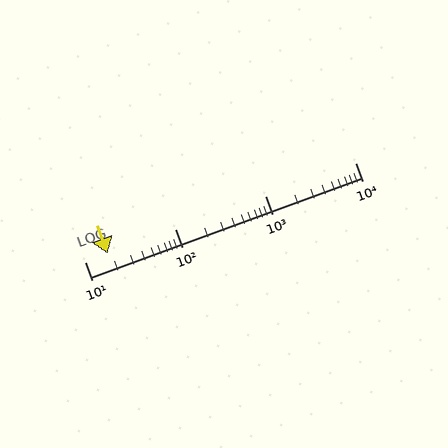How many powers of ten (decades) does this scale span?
The scale spans 3 decades, from 10 to 10000.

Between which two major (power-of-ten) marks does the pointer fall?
The pointer is between 10 and 100.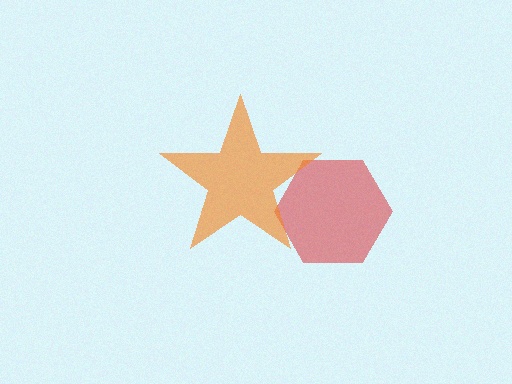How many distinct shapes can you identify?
There are 2 distinct shapes: a red hexagon, an orange star.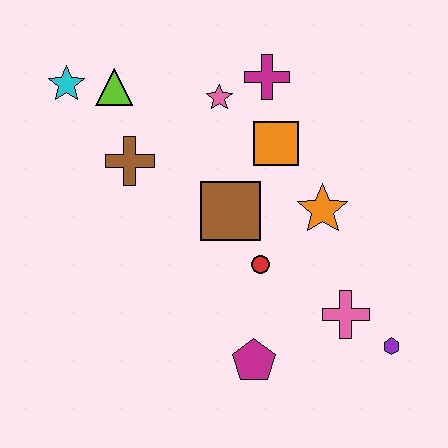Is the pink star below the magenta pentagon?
No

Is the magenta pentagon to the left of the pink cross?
Yes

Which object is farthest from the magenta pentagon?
The cyan star is farthest from the magenta pentagon.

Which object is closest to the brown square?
The red circle is closest to the brown square.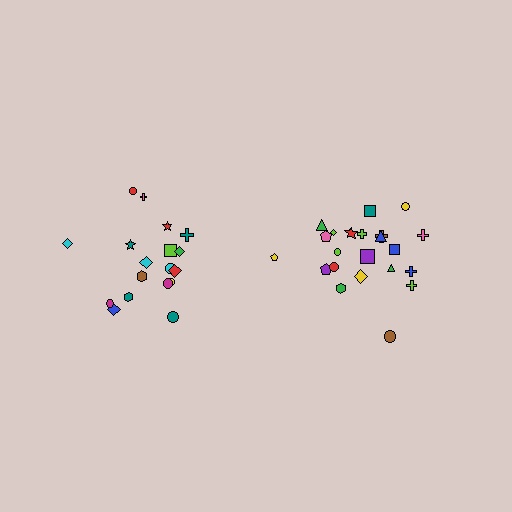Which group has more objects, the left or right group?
The right group.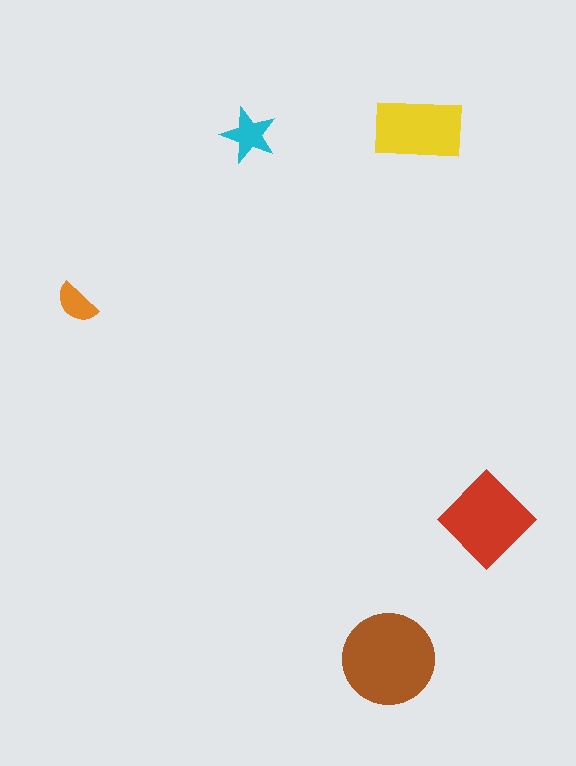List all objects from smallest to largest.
The orange semicircle, the cyan star, the yellow rectangle, the red diamond, the brown circle.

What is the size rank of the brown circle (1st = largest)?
1st.